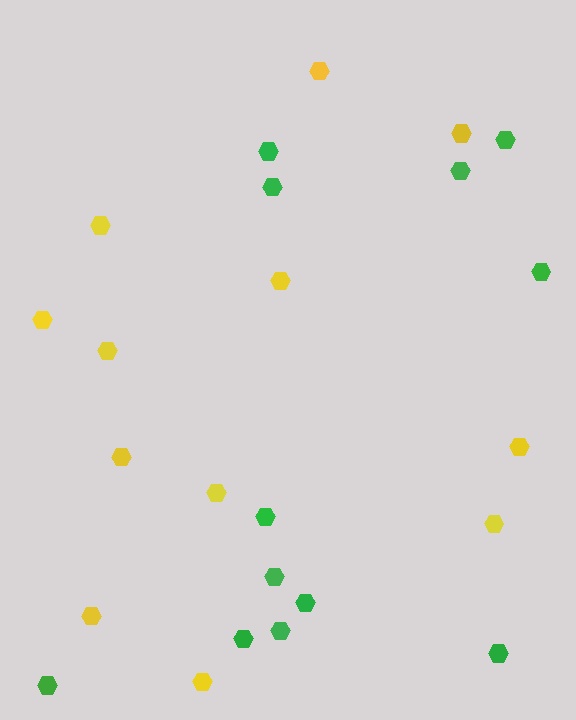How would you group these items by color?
There are 2 groups: one group of yellow hexagons (12) and one group of green hexagons (12).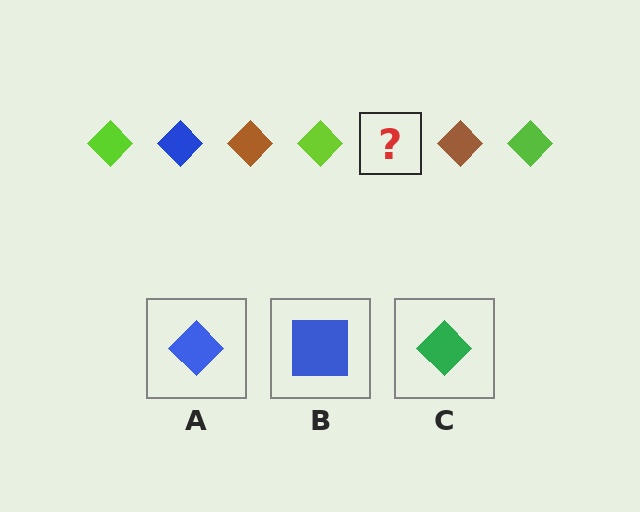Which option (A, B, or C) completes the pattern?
A.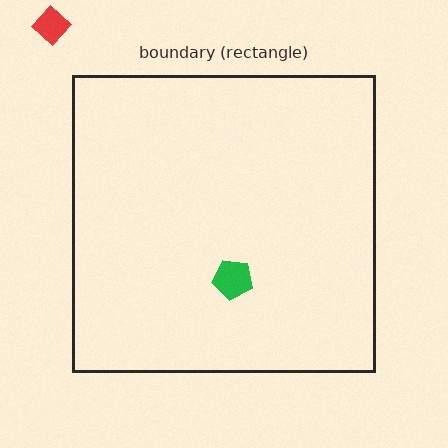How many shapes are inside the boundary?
1 inside, 1 outside.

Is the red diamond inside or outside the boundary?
Outside.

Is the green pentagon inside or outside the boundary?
Inside.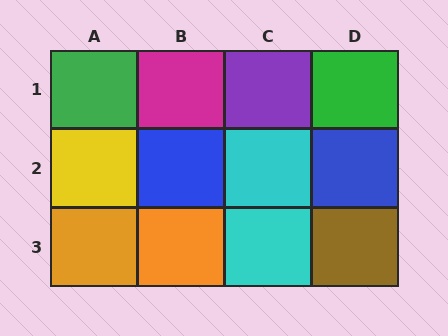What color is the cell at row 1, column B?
Magenta.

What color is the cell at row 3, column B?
Orange.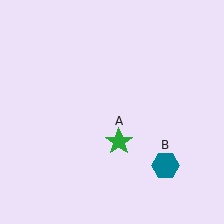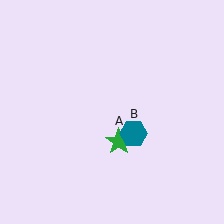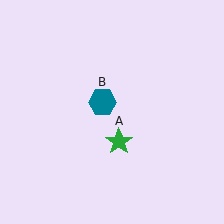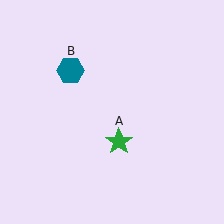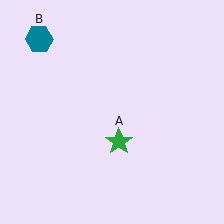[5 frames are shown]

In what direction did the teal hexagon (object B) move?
The teal hexagon (object B) moved up and to the left.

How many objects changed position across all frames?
1 object changed position: teal hexagon (object B).